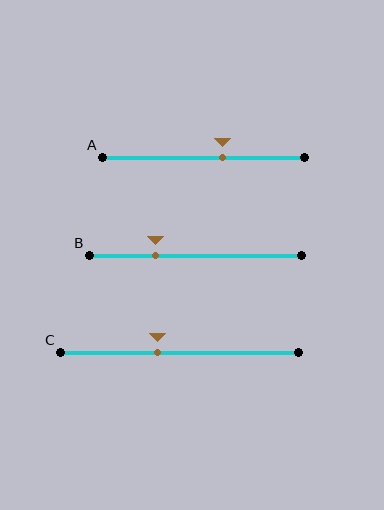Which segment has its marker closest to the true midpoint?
Segment C has its marker closest to the true midpoint.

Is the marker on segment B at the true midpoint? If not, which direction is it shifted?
No, the marker on segment B is shifted to the left by about 19% of the segment length.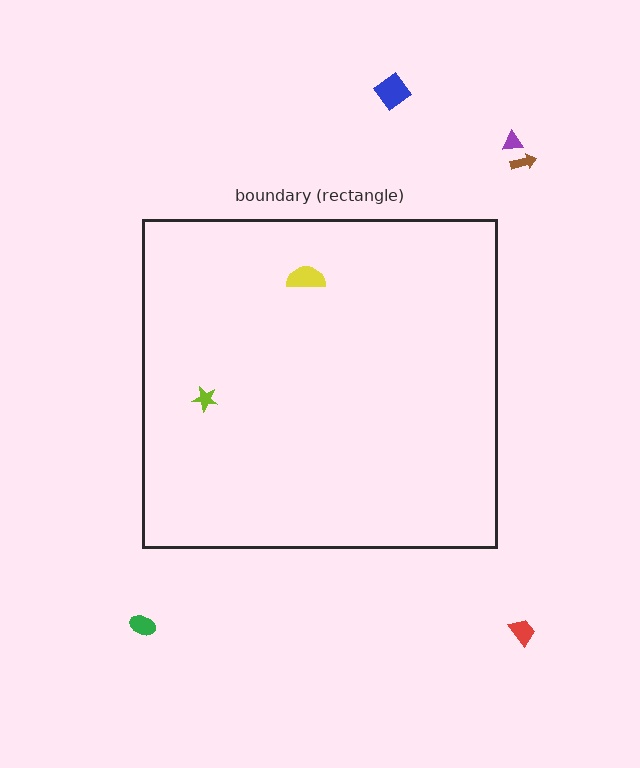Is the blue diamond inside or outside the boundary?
Outside.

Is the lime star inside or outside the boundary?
Inside.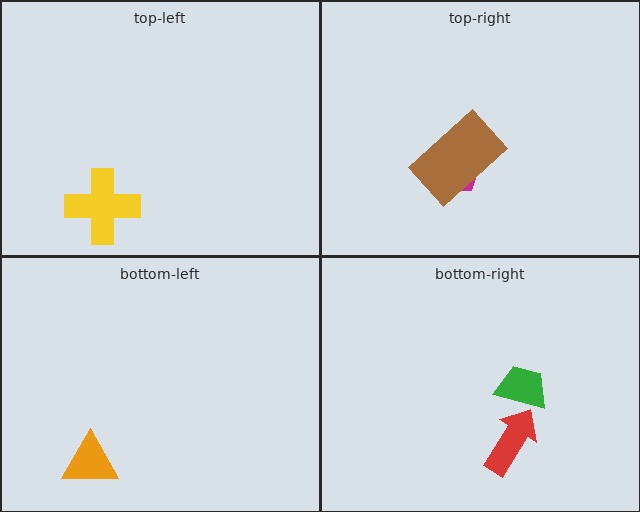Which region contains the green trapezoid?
The bottom-right region.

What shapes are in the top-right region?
The magenta pentagon, the brown rectangle.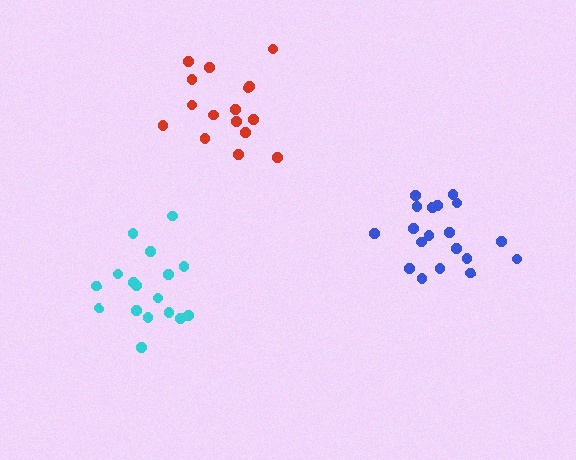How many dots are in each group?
Group 1: 19 dots, Group 2: 17 dots, Group 3: 16 dots (52 total).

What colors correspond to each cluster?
The clusters are colored: blue, cyan, red.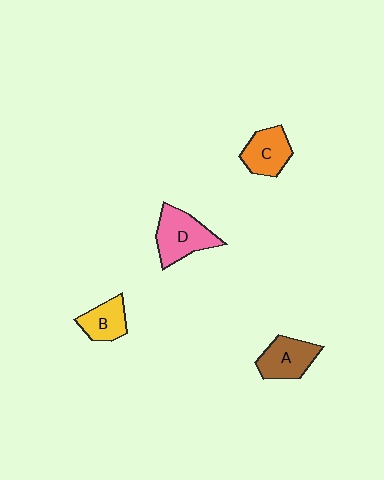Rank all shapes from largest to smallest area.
From largest to smallest: D (pink), A (brown), C (orange), B (yellow).